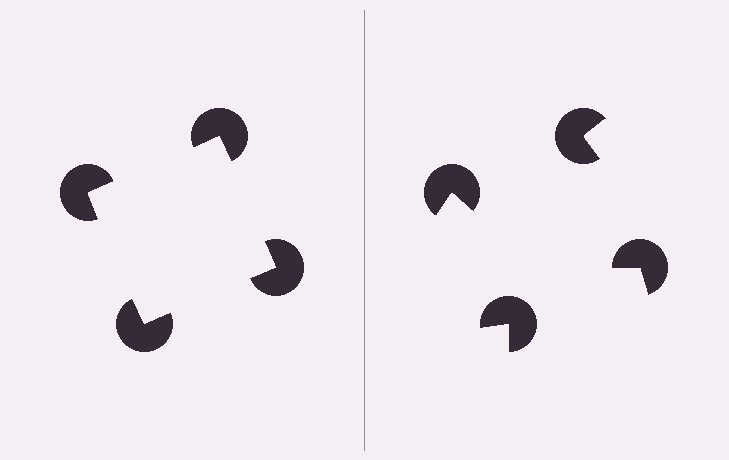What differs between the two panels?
The pac-man discs are positioned identically on both sides; only the wedge orientations differ. On the left they align to a square; on the right they are misaligned.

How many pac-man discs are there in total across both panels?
8 — 4 on each side.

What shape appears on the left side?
An illusory square.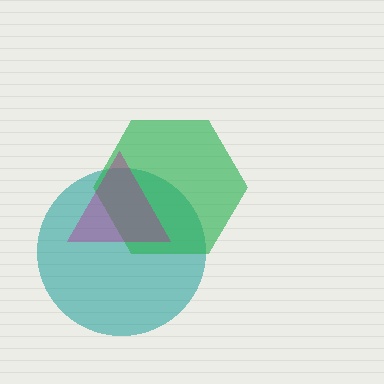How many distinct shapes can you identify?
There are 3 distinct shapes: a teal circle, a green hexagon, a magenta triangle.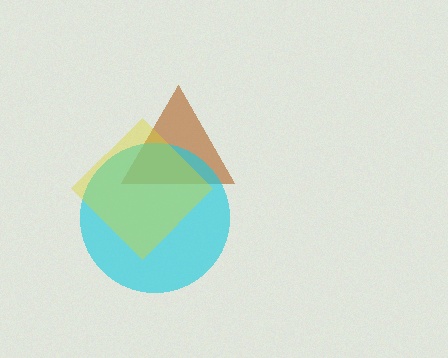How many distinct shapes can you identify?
There are 3 distinct shapes: a brown triangle, a cyan circle, a yellow diamond.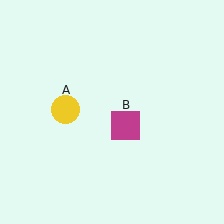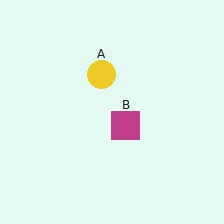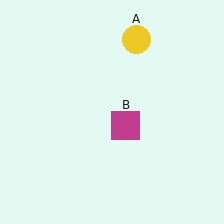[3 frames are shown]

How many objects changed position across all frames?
1 object changed position: yellow circle (object A).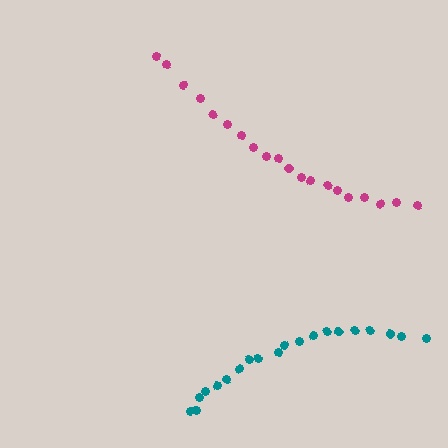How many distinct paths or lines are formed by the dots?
There are 2 distinct paths.